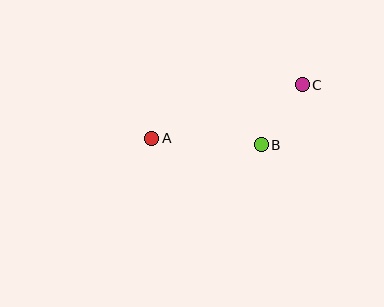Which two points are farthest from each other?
Points A and C are farthest from each other.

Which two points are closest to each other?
Points B and C are closest to each other.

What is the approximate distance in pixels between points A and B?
The distance between A and B is approximately 109 pixels.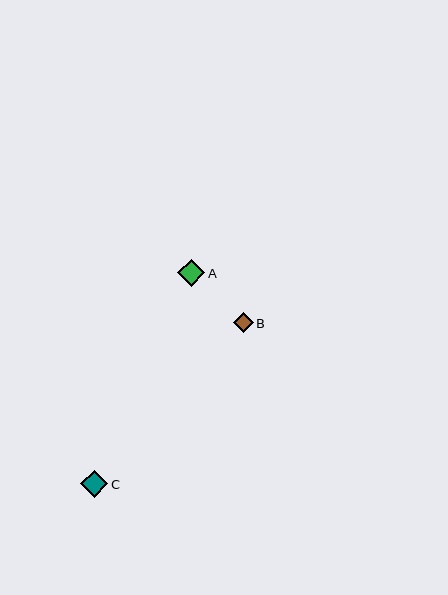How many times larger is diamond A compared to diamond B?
Diamond A is approximately 1.4 times the size of diamond B.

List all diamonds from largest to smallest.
From largest to smallest: A, C, B.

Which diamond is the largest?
Diamond A is the largest with a size of approximately 27 pixels.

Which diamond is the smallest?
Diamond B is the smallest with a size of approximately 19 pixels.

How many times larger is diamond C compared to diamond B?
Diamond C is approximately 1.4 times the size of diamond B.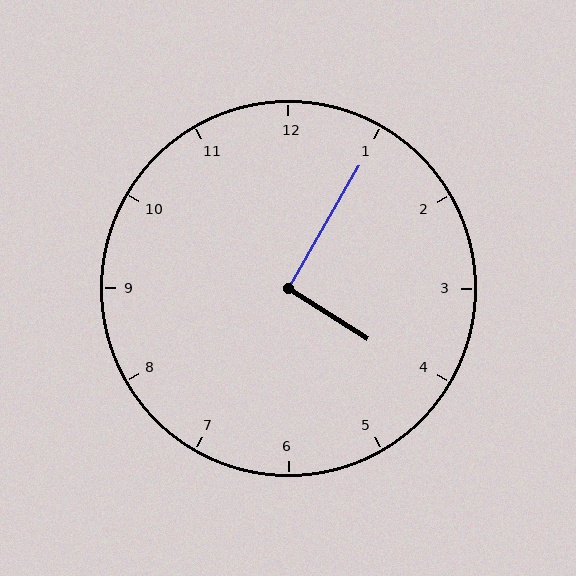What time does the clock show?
4:05.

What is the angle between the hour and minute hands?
Approximately 92 degrees.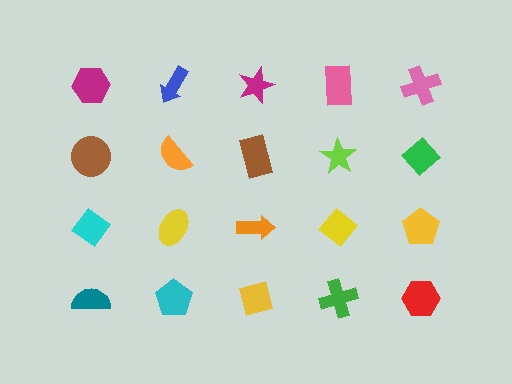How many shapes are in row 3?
5 shapes.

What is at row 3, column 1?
A cyan diamond.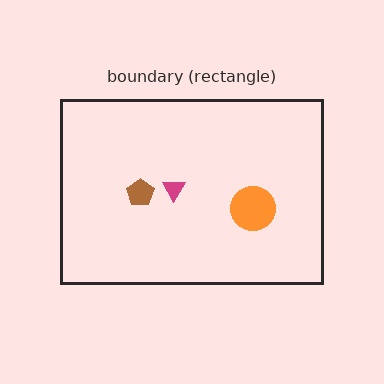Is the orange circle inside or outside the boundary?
Inside.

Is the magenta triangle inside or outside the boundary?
Inside.